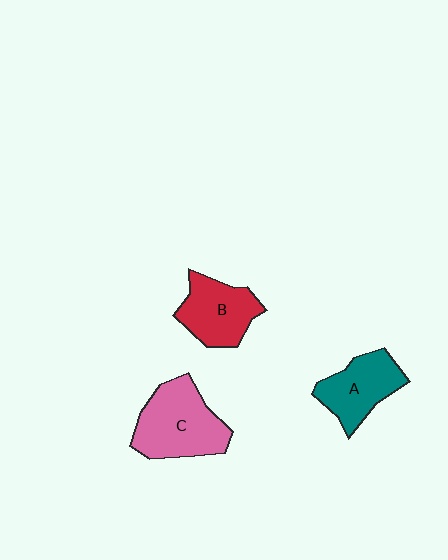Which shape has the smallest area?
Shape A (teal).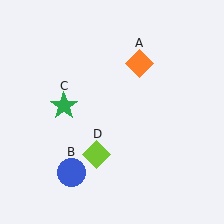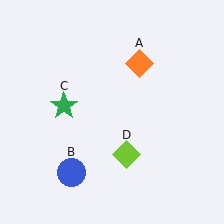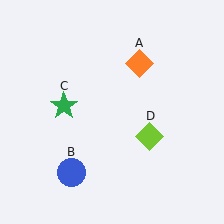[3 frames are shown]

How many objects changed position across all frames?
1 object changed position: lime diamond (object D).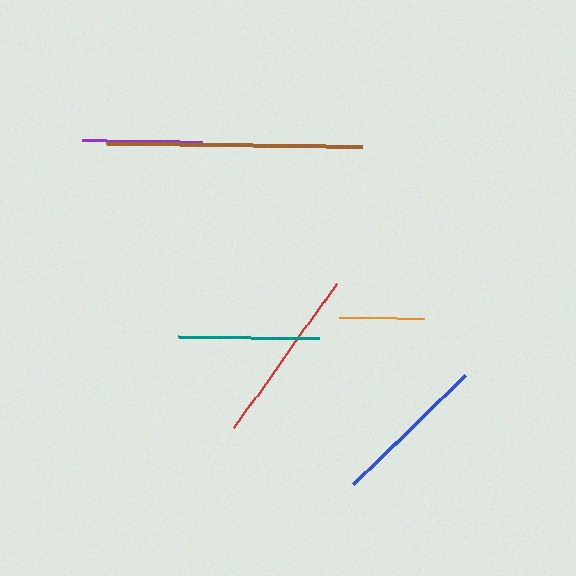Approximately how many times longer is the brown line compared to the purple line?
The brown line is approximately 2.1 times the length of the purple line.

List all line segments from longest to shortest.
From longest to shortest: brown, red, blue, teal, purple, orange.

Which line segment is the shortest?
The orange line is the shortest at approximately 85 pixels.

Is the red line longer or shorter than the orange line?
The red line is longer than the orange line.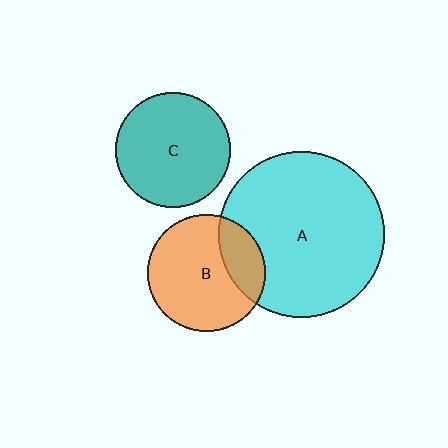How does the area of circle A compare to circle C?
Approximately 2.1 times.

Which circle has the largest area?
Circle A (cyan).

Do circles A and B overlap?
Yes.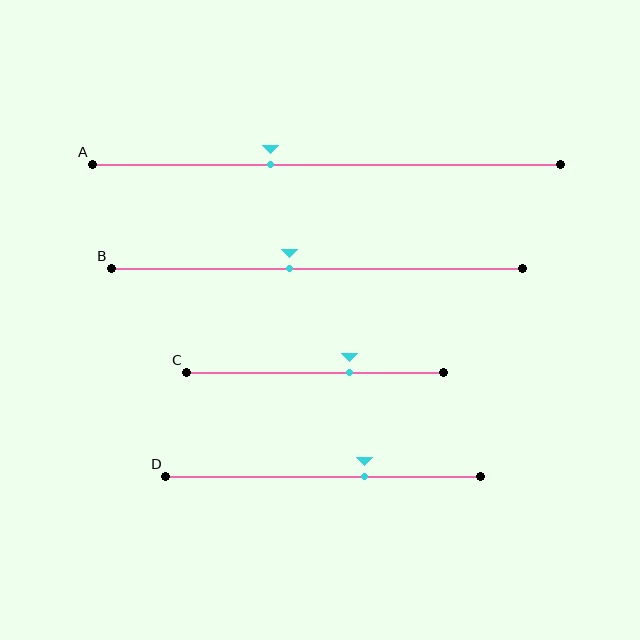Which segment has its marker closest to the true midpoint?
Segment B has its marker closest to the true midpoint.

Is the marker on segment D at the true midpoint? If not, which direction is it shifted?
No, the marker on segment D is shifted to the right by about 13% of the segment length.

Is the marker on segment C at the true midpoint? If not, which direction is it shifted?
No, the marker on segment C is shifted to the right by about 14% of the segment length.